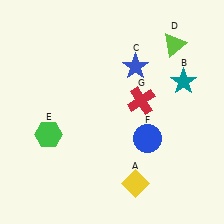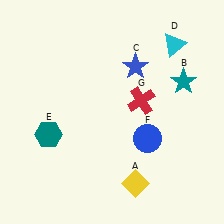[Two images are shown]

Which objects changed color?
D changed from lime to cyan. E changed from green to teal.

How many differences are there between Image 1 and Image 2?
There are 2 differences between the two images.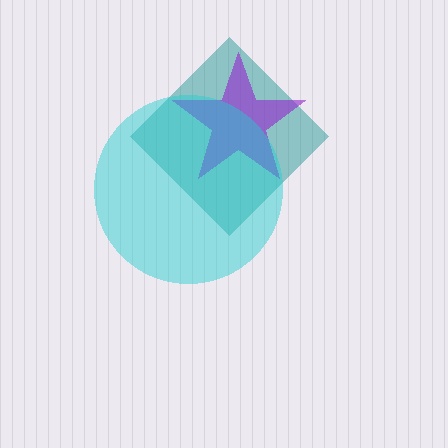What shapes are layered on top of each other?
The layered shapes are: a teal diamond, a purple star, a cyan circle.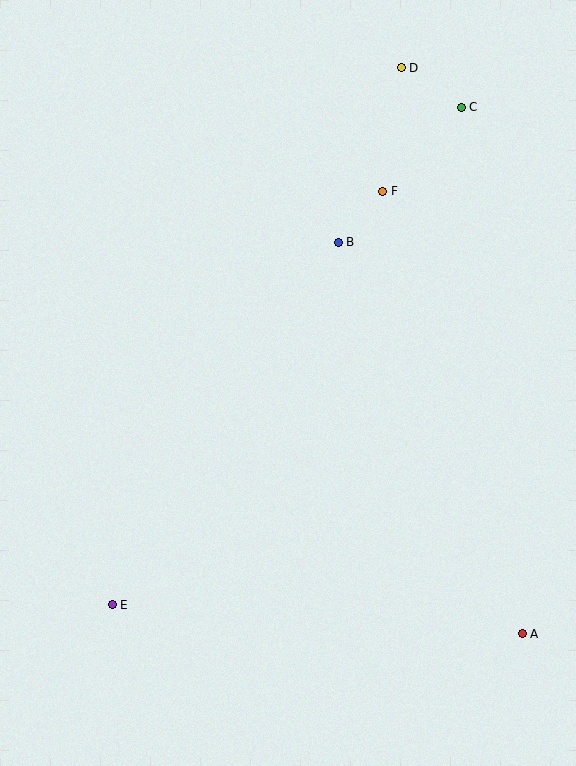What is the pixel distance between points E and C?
The distance between E and C is 608 pixels.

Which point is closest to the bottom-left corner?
Point E is closest to the bottom-left corner.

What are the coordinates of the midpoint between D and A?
The midpoint between D and A is at (462, 351).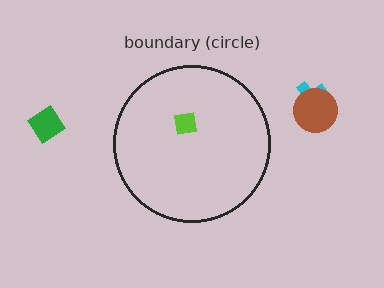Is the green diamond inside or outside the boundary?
Outside.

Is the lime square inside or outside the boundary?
Inside.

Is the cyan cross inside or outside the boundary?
Outside.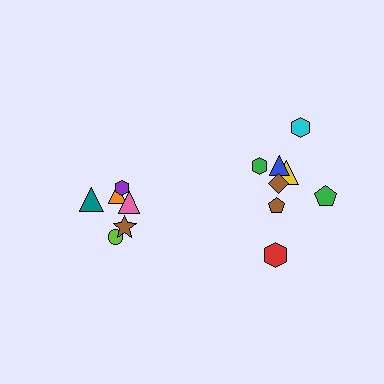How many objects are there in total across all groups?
There are 14 objects.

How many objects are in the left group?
There are 6 objects.